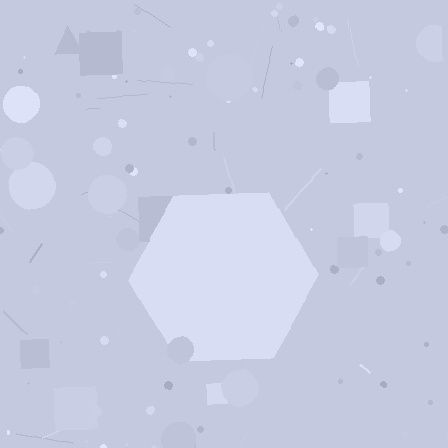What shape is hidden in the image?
A hexagon is hidden in the image.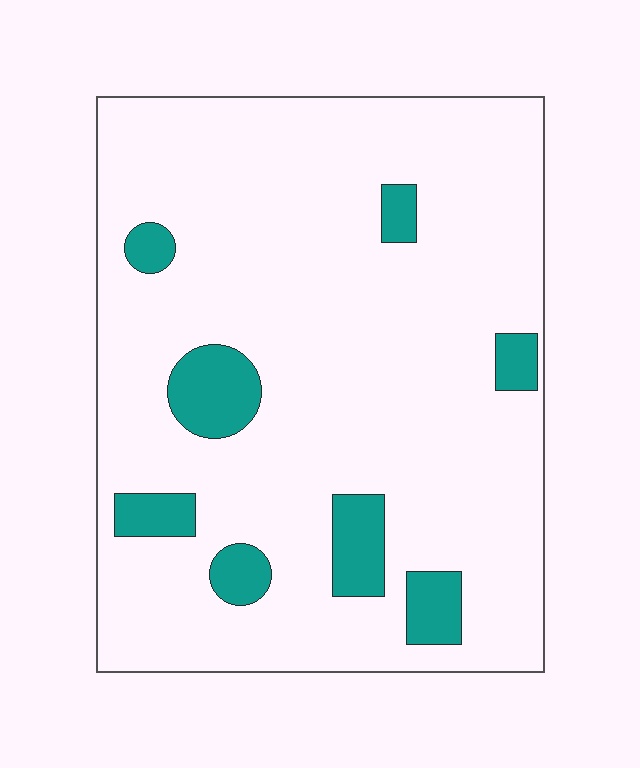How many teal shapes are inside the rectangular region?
8.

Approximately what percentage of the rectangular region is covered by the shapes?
Approximately 10%.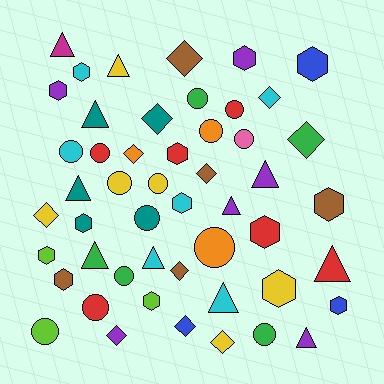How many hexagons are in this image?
There are 14 hexagons.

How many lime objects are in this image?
There are 3 lime objects.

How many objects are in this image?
There are 50 objects.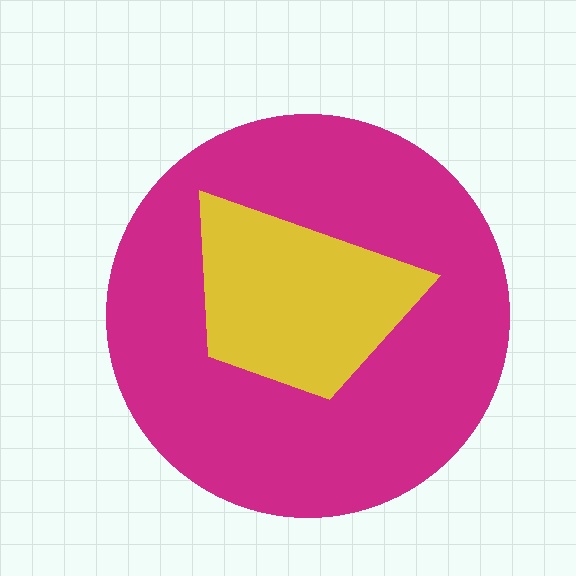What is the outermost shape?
The magenta circle.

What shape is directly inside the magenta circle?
The yellow trapezoid.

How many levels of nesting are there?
2.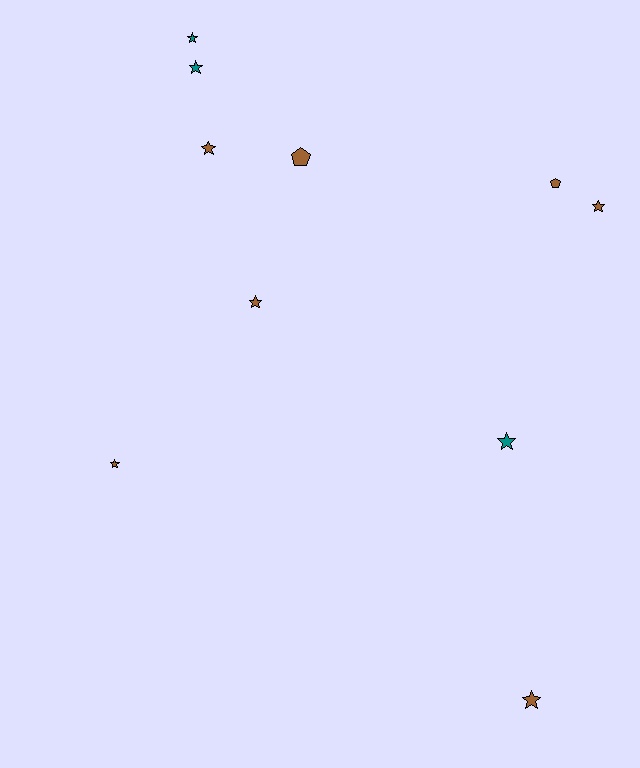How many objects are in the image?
There are 10 objects.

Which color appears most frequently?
Brown, with 7 objects.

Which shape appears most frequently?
Star, with 8 objects.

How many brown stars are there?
There are 5 brown stars.